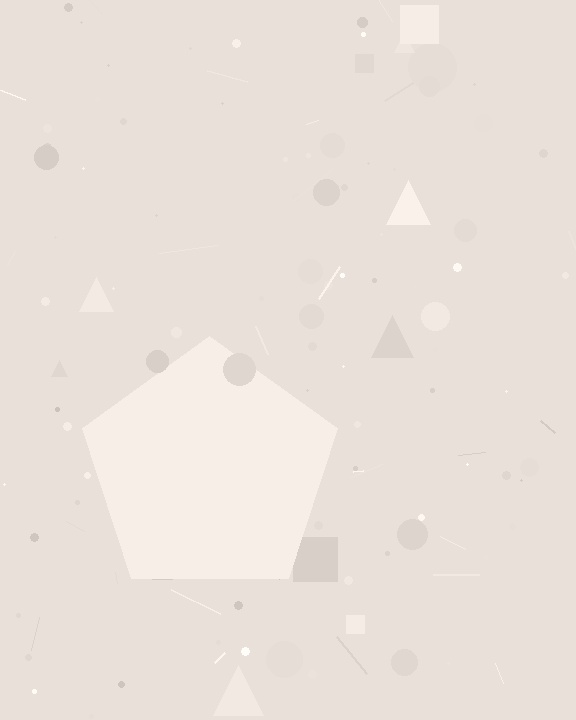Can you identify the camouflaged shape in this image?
The camouflaged shape is a pentagon.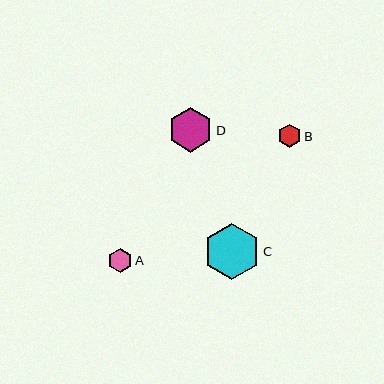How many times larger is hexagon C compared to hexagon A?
Hexagon C is approximately 2.3 times the size of hexagon A.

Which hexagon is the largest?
Hexagon C is the largest with a size of approximately 56 pixels.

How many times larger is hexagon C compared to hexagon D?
Hexagon C is approximately 1.3 times the size of hexagon D.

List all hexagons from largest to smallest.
From largest to smallest: C, D, A, B.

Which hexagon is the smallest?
Hexagon B is the smallest with a size of approximately 23 pixels.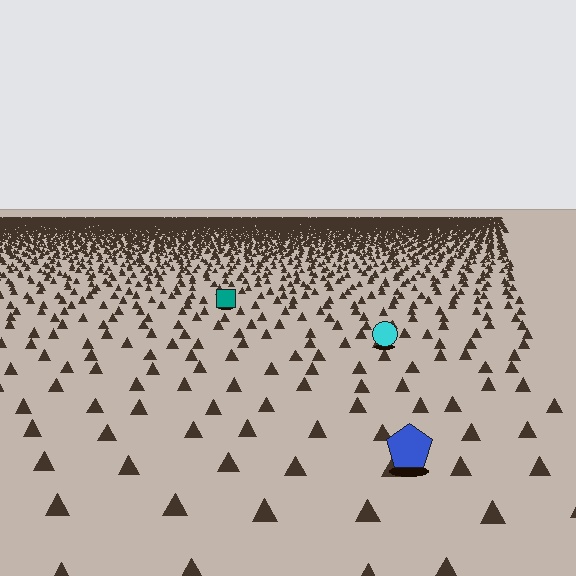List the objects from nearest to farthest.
From nearest to farthest: the blue pentagon, the cyan circle, the teal square.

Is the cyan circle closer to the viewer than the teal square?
Yes. The cyan circle is closer — you can tell from the texture gradient: the ground texture is coarser near it.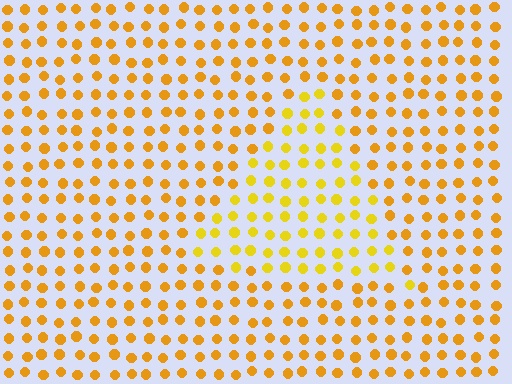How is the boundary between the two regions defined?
The boundary is defined purely by a slight shift in hue (about 17 degrees). Spacing, size, and orientation are identical on both sides.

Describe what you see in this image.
The image is filled with small orange elements in a uniform arrangement. A triangle-shaped region is visible where the elements are tinted to a slightly different hue, forming a subtle color boundary.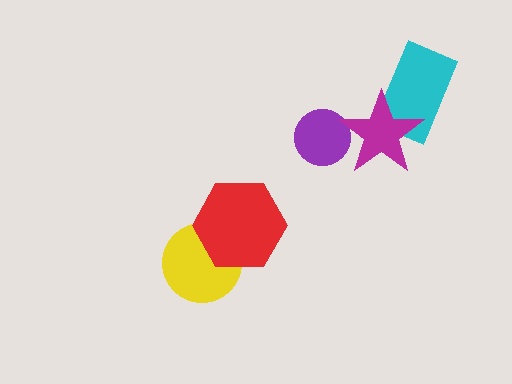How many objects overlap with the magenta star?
2 objects overlap with the magenta star.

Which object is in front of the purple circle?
The magenta star is in front of the purple circle.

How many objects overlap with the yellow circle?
1 object overlaps with the yellow circle.